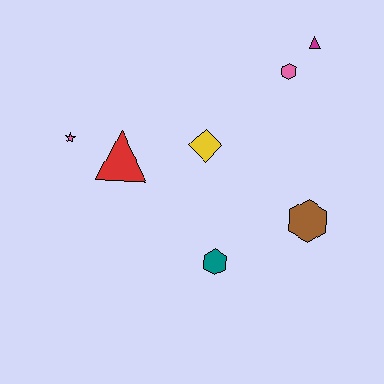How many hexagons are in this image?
There are 3 hexagons.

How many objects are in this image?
There are 7 objects.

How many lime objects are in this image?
There are no lime objects.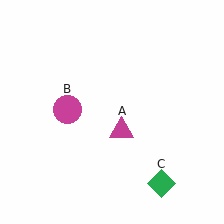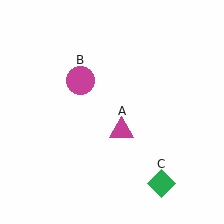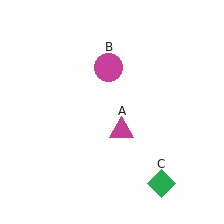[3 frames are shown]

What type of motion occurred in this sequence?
The magenta circle (object B) rotated clockwise around the center of the scene.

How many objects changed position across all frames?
1 object changed position: magenta circle (object B).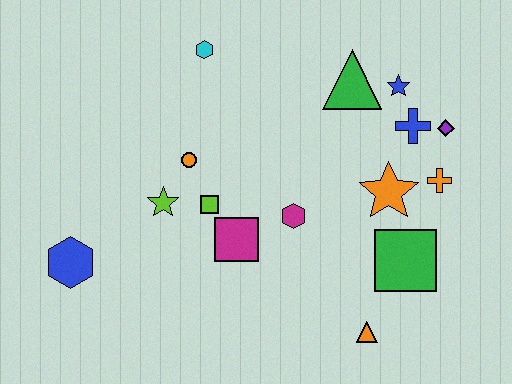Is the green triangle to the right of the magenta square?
Yes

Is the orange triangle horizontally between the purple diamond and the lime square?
Yes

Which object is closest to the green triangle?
The blue star is closest to the green triangle.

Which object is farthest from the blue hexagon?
The purple diamond is farthest from the blue hexagon.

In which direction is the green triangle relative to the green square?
The green triangle is above the green square.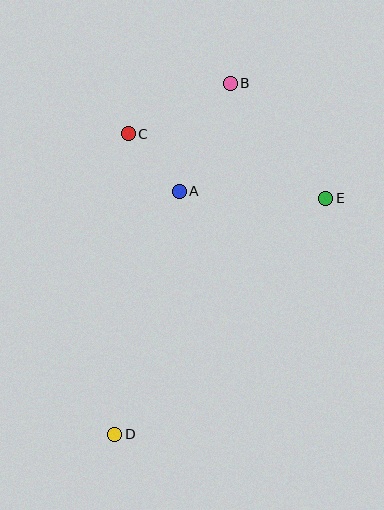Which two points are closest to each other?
Points A and C are closest to each other.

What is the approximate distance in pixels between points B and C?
The distance between B and C is approximately 114 pixels.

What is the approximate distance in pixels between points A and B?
The distance between A and B is approximately 119 pixels.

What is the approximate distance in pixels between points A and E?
The distance between A and E is approximately 146 pixels.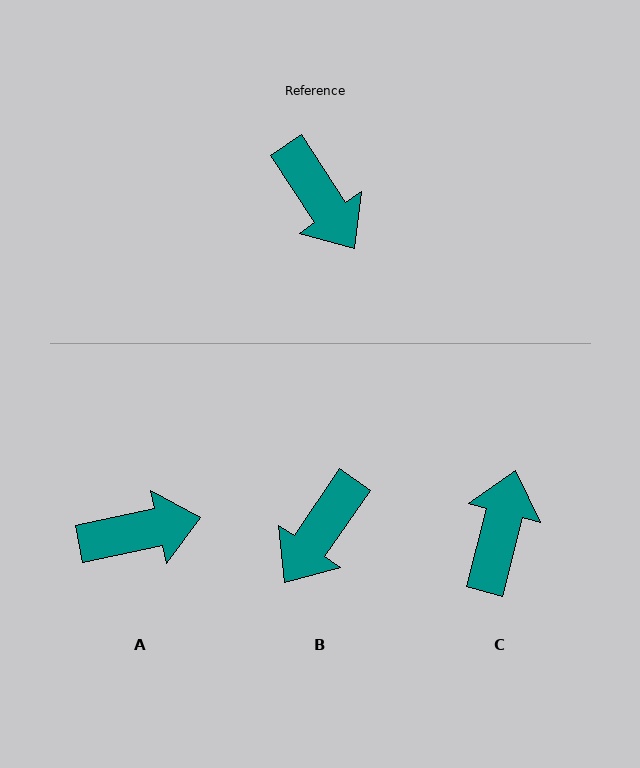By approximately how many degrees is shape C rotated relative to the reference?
Approximately 132 degrees counter-clockwise.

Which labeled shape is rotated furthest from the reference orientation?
C, about 132 degrees away.